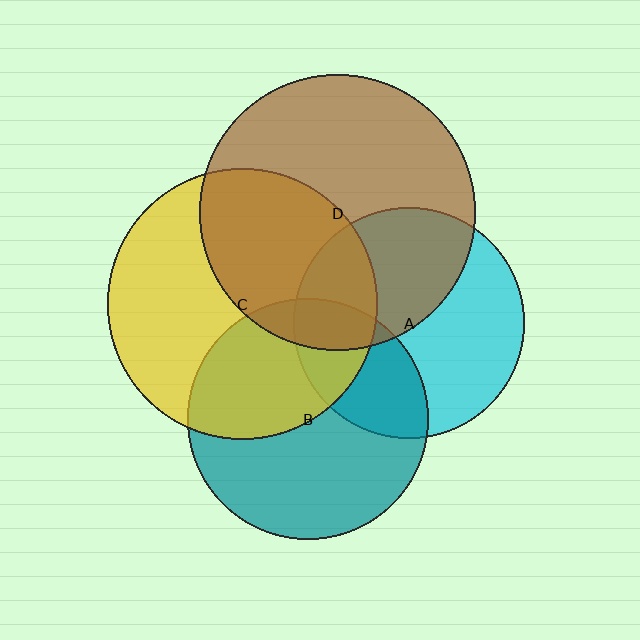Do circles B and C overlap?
Yes.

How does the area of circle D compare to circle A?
Approximately 1.4 times.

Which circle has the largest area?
Circle D (brown).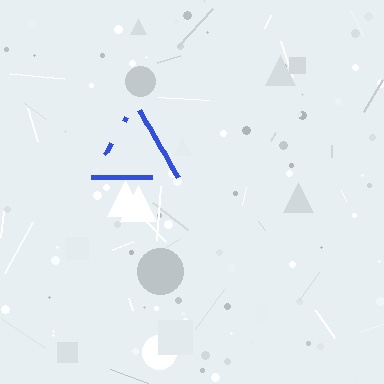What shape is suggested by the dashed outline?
The dashed outline suggests a triangle.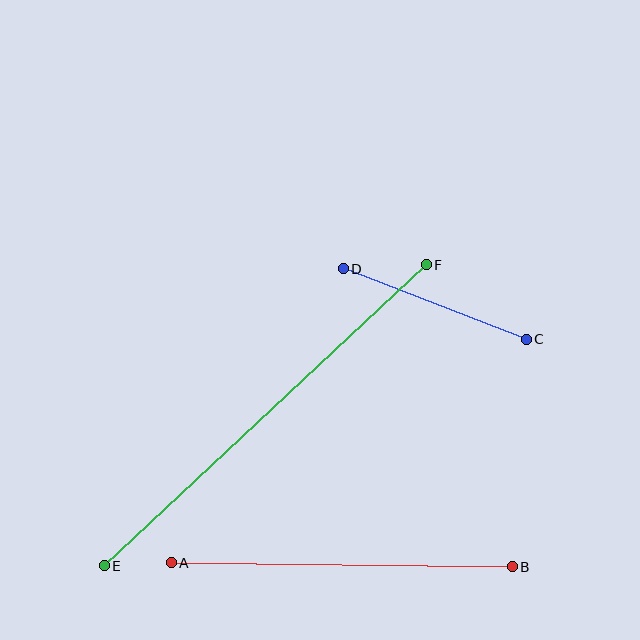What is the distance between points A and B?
The distance is approximately 341 pixels.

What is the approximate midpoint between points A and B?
The midpoint is at approximately (342, 565) pixels.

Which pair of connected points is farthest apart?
Points E and F are farthest apart.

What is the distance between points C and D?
The distance is approximately 196 pixels.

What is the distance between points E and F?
The distance is approximately 441 pixels.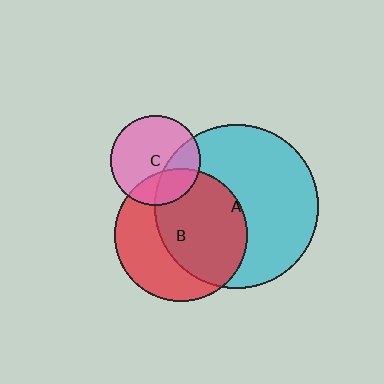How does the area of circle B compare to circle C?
Approximately 2.2 times.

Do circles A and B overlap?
Yes.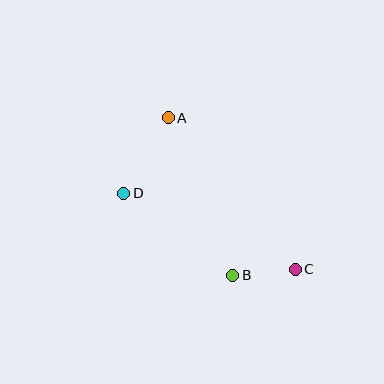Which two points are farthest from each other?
Points A and C are farthest from each other.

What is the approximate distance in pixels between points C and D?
The distance between C and D is approximately 188 pixels.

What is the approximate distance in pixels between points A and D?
The distance between A and D is approximately 87 pixels.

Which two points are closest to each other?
Points B and C are closest to each other.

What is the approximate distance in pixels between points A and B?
The distance between A and B is approximately 170 pixels.